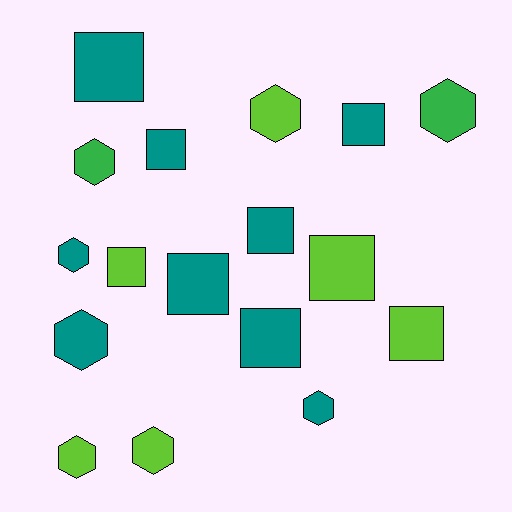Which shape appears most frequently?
Square, with 9 objects.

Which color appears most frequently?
Teal, with 9 objects.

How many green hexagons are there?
There are 2 green hexagons.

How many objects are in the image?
There are 17 objects.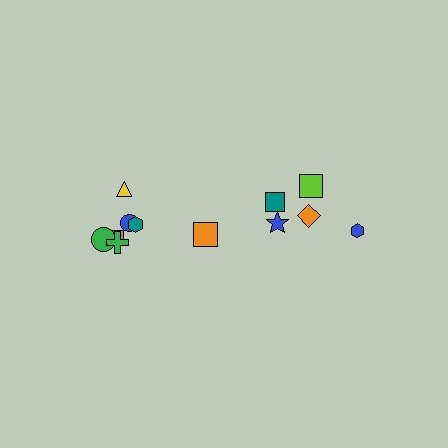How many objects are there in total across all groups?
There are 12 objects.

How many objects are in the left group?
There are 7 objects.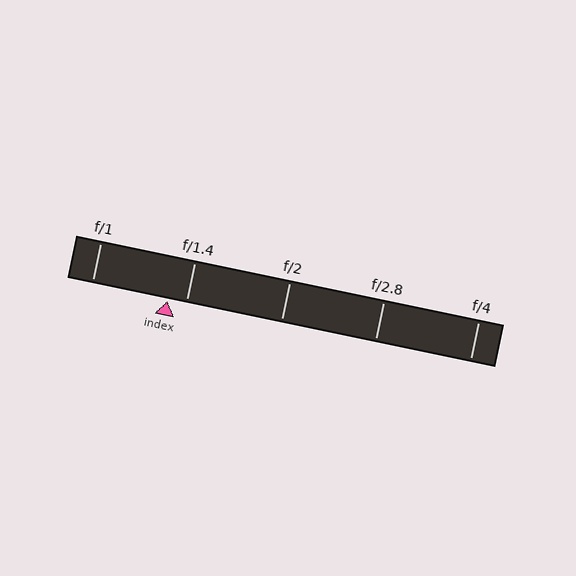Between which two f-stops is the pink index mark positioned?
The index mark is between f/1 and f/1.4.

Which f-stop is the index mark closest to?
The index mark is closest to f/1.4.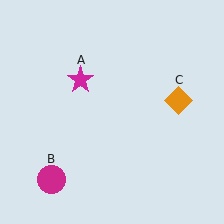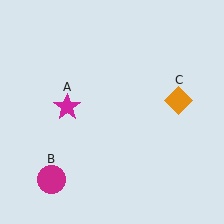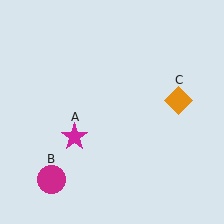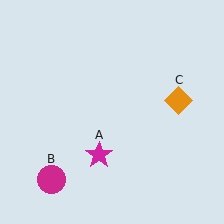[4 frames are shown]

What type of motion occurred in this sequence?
The magenta star (object A) rotated counterclockwise around the center of the scene.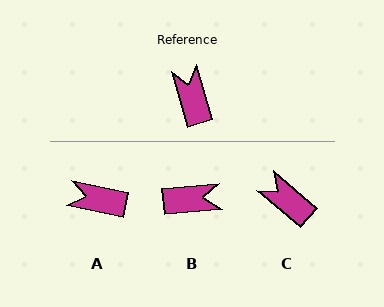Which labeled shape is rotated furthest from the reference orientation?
B, about 101 degrees away.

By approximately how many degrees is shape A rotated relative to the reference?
Approximately 62 degrees counter-clockwise.